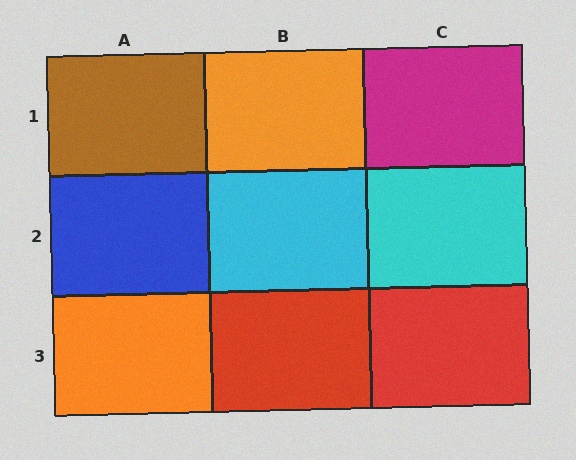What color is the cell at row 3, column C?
Red.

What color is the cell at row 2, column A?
Blue.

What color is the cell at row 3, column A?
Orange.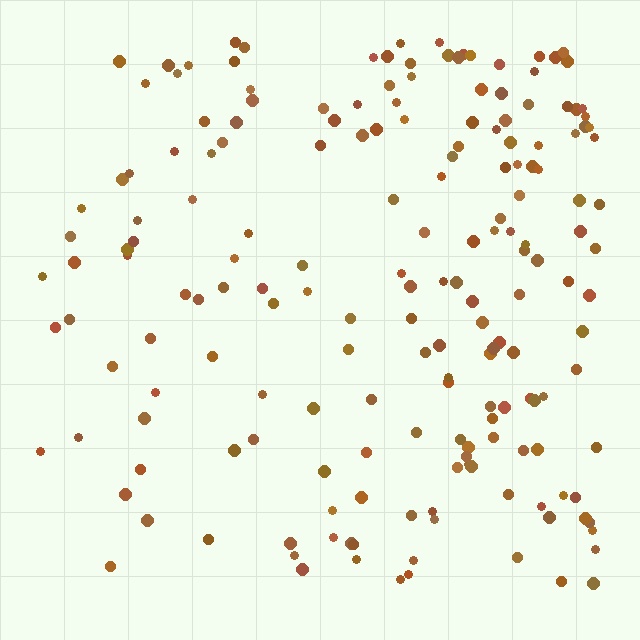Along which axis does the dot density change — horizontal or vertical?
Horizontal.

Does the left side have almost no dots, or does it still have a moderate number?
Still a moderate number, just noticeably fewer than the right.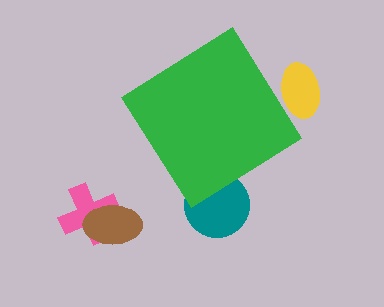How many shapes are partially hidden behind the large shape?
2 shapes are partially hidden.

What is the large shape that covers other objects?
A green diamond.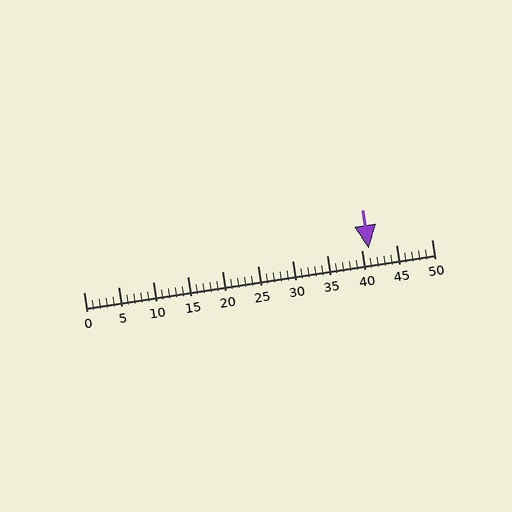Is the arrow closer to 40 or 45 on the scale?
The arrow is closer to 40.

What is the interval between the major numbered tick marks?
The major tick marks are spaced 5 units apart.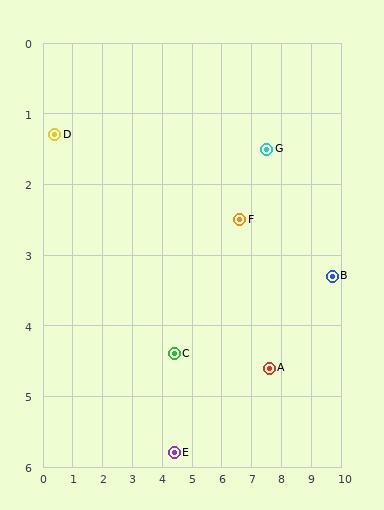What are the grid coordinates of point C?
Point C is at approximately (4.4, 4.4).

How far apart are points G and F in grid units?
Points G and F are about 1.3 grid units apart.